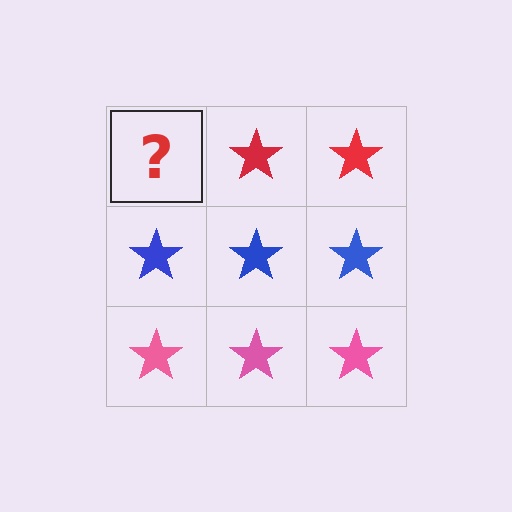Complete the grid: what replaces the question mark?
The question mark should be replaced with a red star.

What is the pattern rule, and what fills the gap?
The rule is that each row has a consistent color. The gap should be filled with a red star.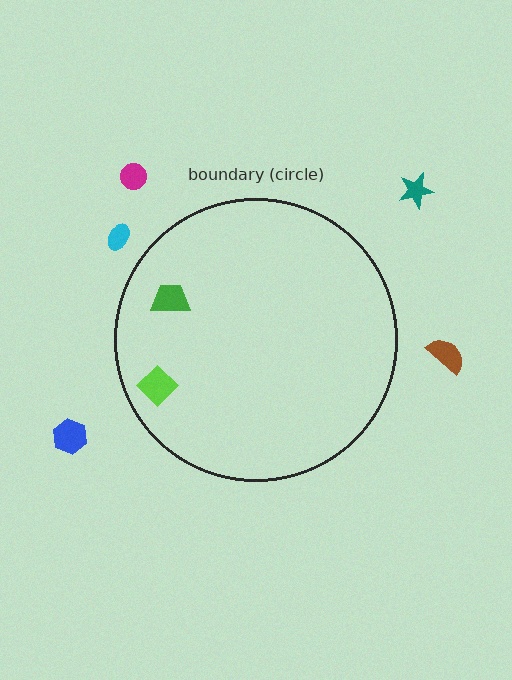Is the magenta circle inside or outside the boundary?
Outside.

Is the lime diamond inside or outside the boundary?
Inside.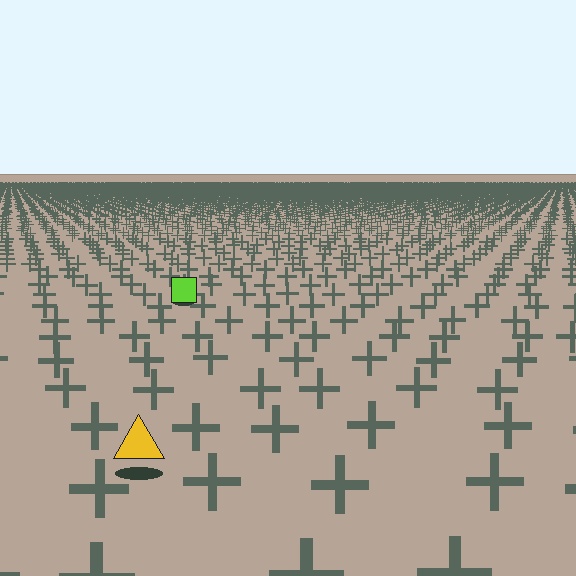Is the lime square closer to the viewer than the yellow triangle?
No. The yellow triangle is closer — you can tell from the texture gradient: the ground texture is coarser near it.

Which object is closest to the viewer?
The yellow triangle is closest. The texture marks near it are larger and more spread out.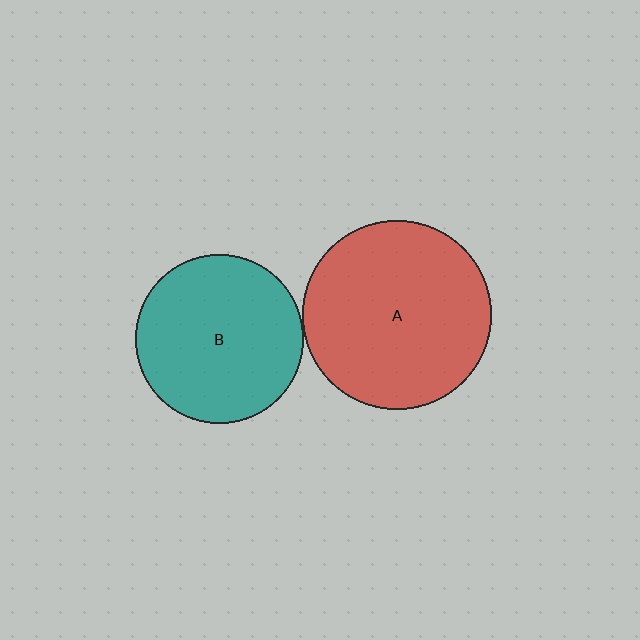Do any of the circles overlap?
No, none of the circles overlap.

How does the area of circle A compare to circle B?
Approximately 1.3 times.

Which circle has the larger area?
Circle A (red).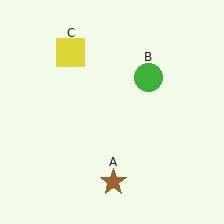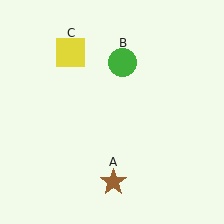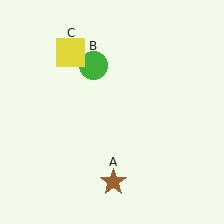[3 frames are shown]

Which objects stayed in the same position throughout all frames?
Brown star (object A) and yellow square (object C) remained stationary.